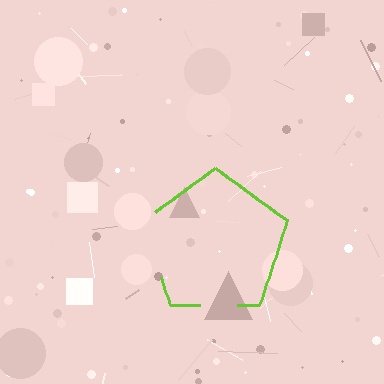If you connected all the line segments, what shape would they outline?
They would outline a pentagon.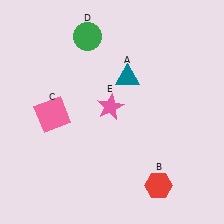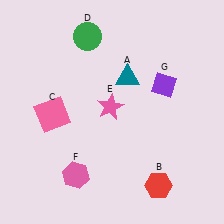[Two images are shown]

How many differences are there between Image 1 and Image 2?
There are 2 differences between the two images.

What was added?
A pink hexagon (F), a purple diamond (G) were added in Image 2.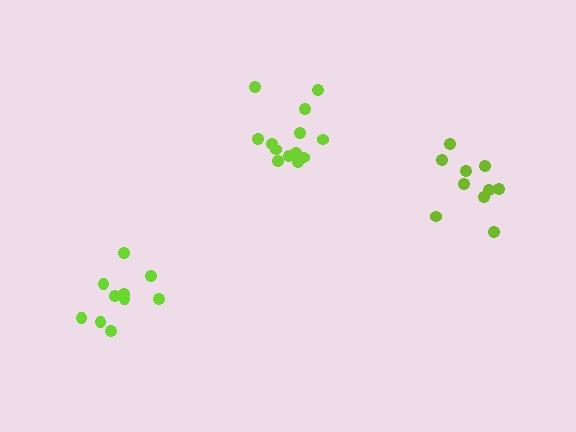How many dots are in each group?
Group 1: 13 dots, Group 2: 10 dots, Group 3: 10 dots (33 total).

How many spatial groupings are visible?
There are 3 spatial groupings.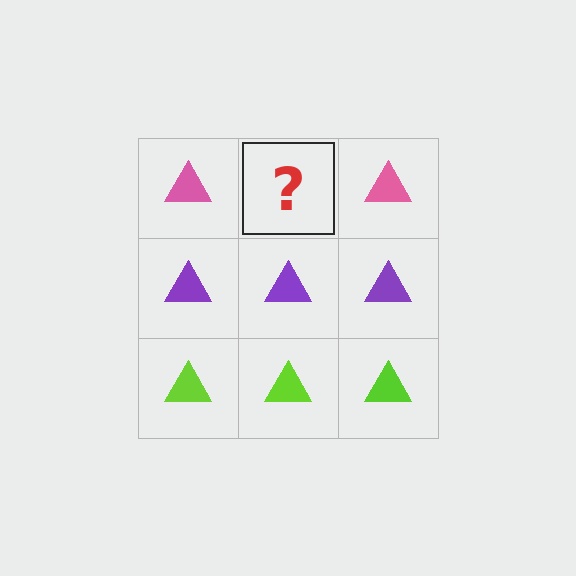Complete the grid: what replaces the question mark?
The question mark should be replaced with a pink triangle.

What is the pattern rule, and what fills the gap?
The rule is that each row has a consistent color. The gap should be filled with a pink triangle.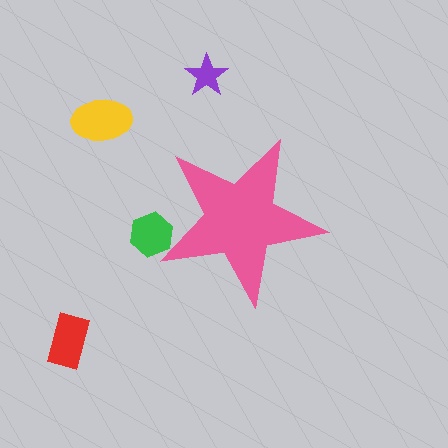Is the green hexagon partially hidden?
Yes, the green hexagon is partially hidden behind the pink star.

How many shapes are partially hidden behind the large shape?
1 shape is partially hidden.